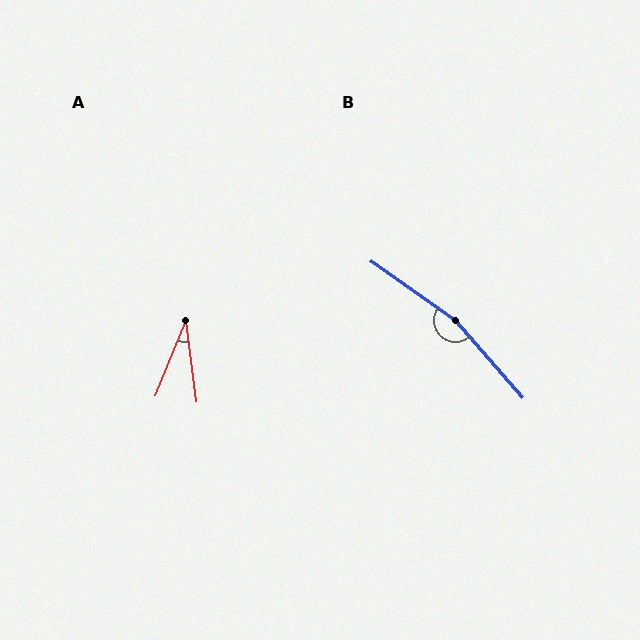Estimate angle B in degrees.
Approximately 166 degrees.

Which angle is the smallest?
A, at approximately 30 degrees.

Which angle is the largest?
B, at approximately 166 degrees.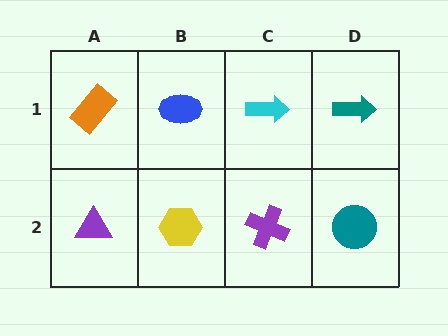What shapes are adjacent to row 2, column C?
A cyan arrow (row 1, column C), a yellow hexagon (row 2, column B), a teal circle (row 2, column D).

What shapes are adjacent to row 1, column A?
A purple triangle (row 2, column A), a blue ellipse (row 1, column B).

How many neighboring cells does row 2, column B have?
3.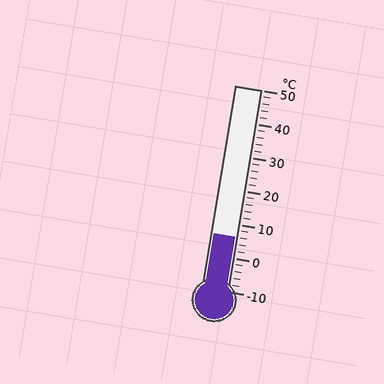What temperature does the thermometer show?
The thermometer shows approximately 6°C.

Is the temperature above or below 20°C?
The temperature is below 20°C.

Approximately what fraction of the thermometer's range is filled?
The thermometer is filled to approximately 25% of its range.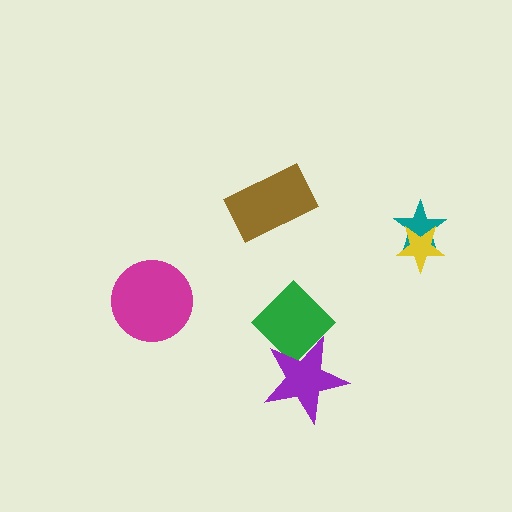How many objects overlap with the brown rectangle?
0 objects overlap with the brown rectangle.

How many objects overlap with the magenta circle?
0 objects overlap with the magenta circle.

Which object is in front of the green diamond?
The purple star is in front of the green diamond.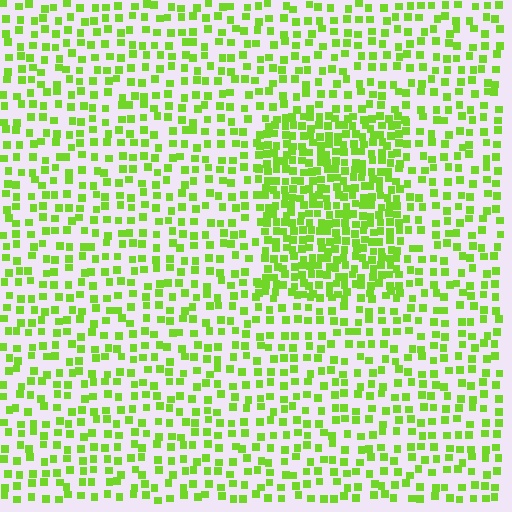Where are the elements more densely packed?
The elements are more densely packed inside the rectangle boundary.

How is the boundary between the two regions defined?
The boundary is defined by a change in element density (approximately 2.1x ratio). All elements are the same color, size, and shape.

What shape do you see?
I see a rectangle.